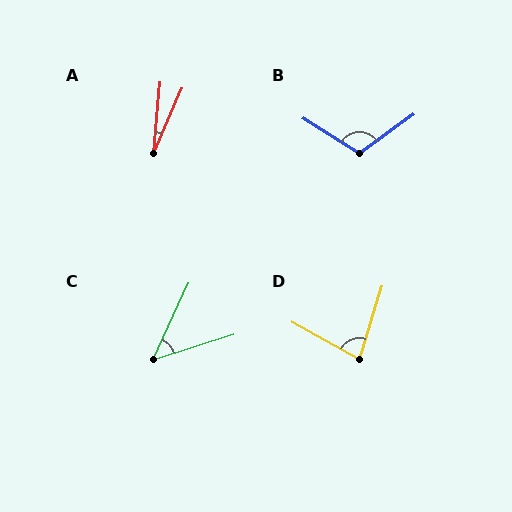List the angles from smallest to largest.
A (18°), C (48°), D (78°), B (112°).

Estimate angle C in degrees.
Approximately 48 degrees.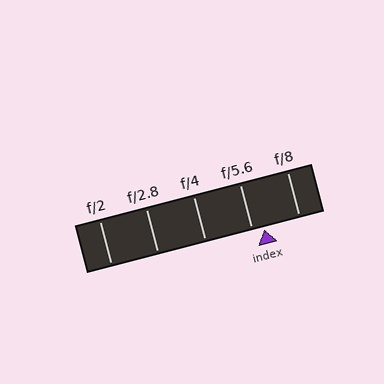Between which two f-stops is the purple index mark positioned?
The index mark is between f/5.6 and f/8.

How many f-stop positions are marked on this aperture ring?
There are 5 f-stop positions marked.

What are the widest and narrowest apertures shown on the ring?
The widest aperture shown is f/2 and the narrowest is f/8.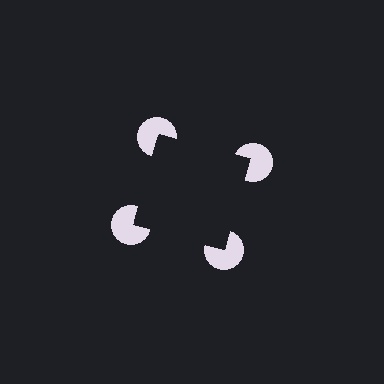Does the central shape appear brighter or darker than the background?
It typically appears slightly darker than the background, even though no actual brightness change is drawn.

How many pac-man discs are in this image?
There are 4 — one at each vertex of the illusory square.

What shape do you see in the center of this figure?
An illusory square — its edges are inferred from the aligned wedge cuts in the pac-man discs, not physically drawn.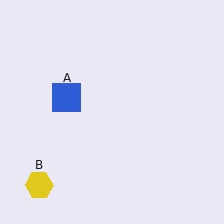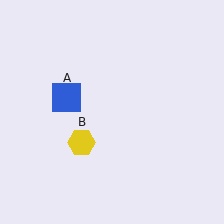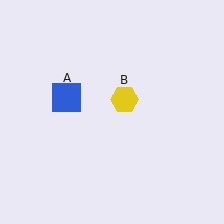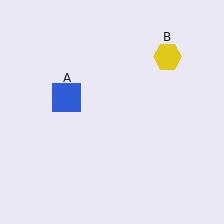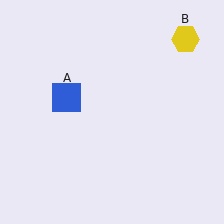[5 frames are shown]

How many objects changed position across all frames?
1 object changed position: yellow hexagon (object B).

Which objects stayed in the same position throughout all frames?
Blue square (object A) remained stationary.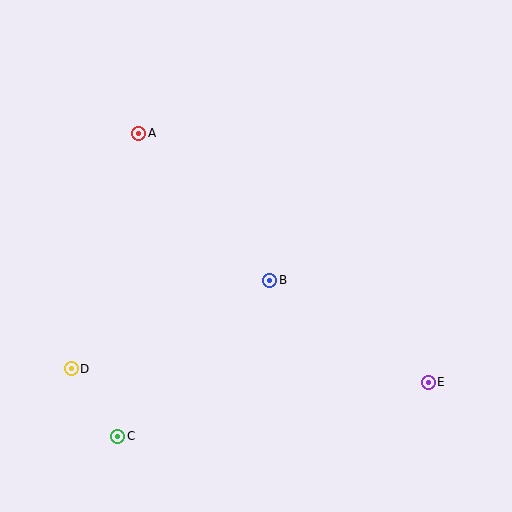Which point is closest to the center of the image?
Point B at (270, 280) is closest to the center.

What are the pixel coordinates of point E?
Point E is at (428, 382).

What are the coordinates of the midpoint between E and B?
The midpoint between E and B is at (349, 331).